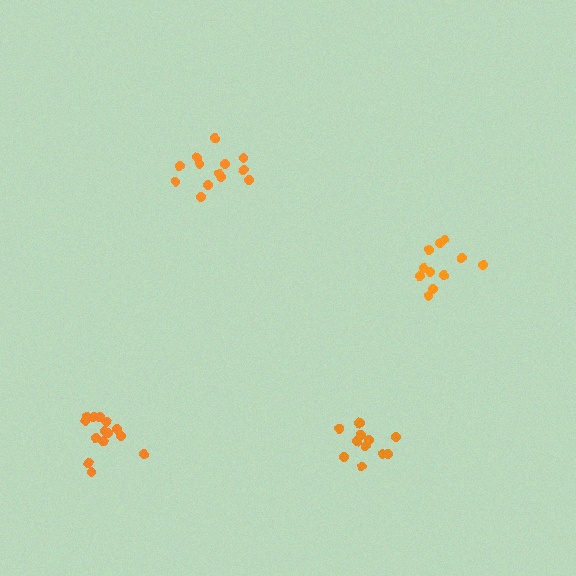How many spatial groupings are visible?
There are 4 spatial groupings.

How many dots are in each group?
Group 1: 14 dots, Group 2: 13 dots, Group 3: 12 dots, Group 4: 11 dots (50 total).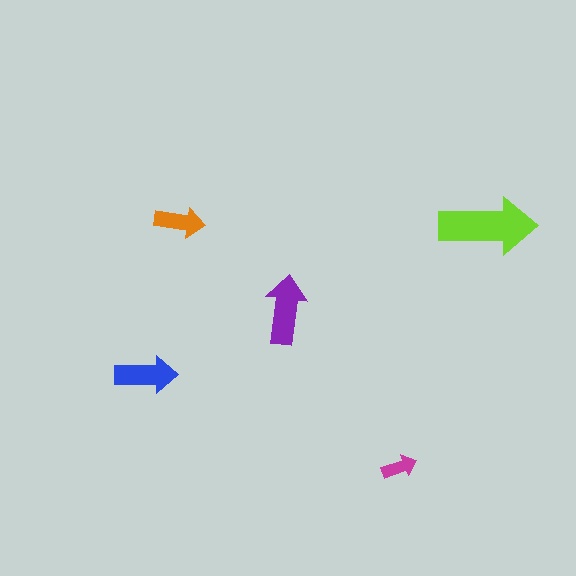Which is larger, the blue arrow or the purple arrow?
The purple one.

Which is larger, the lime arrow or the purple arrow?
The lime one.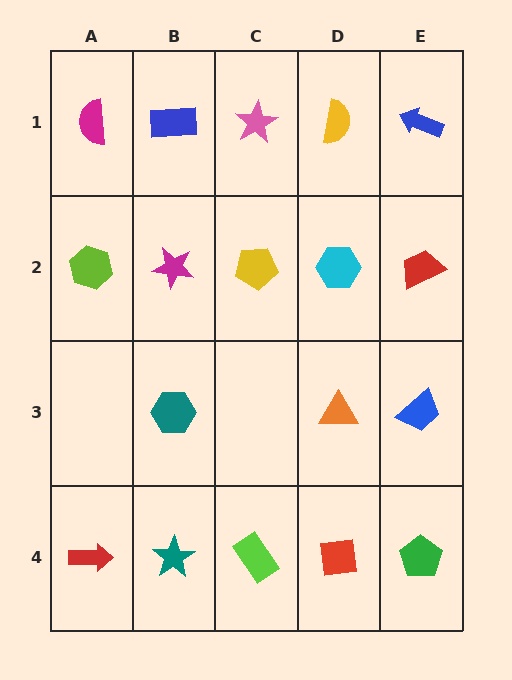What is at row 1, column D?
A yellow semicircle.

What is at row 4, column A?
A red arrow.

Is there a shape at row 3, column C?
No, that cell is empty.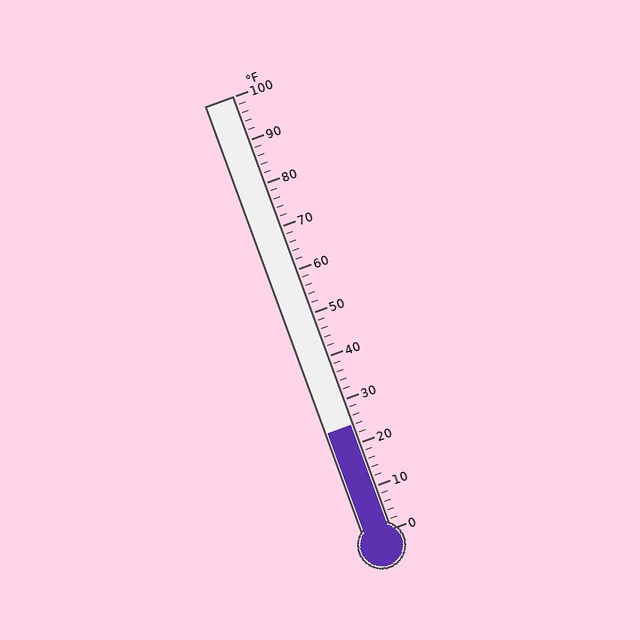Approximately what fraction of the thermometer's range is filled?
The thermometer is filled to approximately 25% of its range.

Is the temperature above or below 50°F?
The temperature is below 50°F.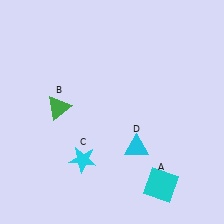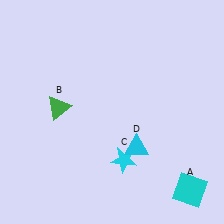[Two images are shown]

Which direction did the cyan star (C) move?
The cyan star (C) moved right.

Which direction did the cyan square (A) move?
The cyan square (A) moved right.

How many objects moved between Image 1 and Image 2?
2 objects moved between the two images.